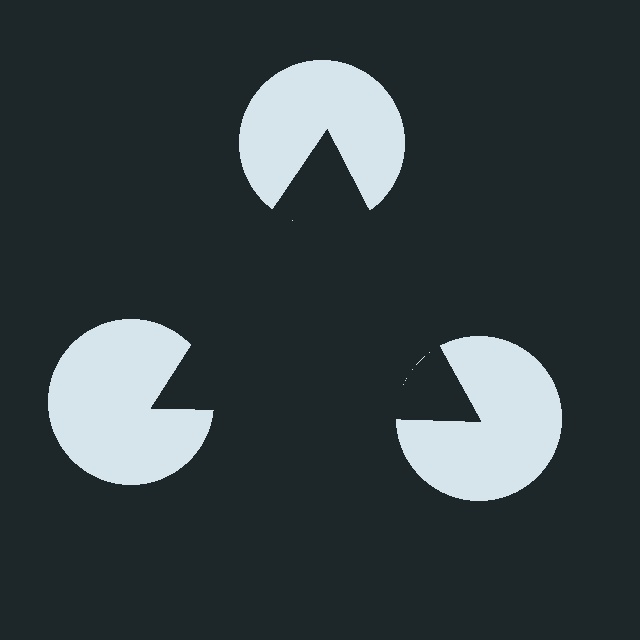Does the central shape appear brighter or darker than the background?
It typically appears slightly darker than the background, even though no actual brightness change is drawn.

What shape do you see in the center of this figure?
An illusory triangle — its edges are inferred from the aligned wedge cuts in the pac-man discs, not physically drawn.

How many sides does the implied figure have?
3 sides.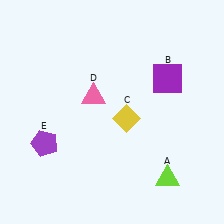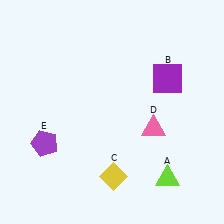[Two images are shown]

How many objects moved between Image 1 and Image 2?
2 objects moved between the two images.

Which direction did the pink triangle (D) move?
The pink triangle (D) moved right.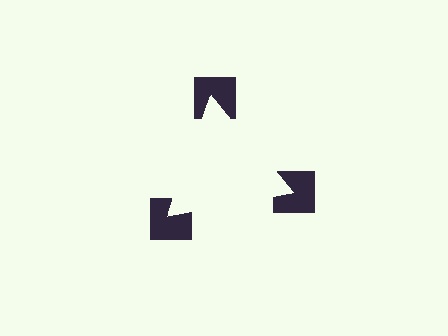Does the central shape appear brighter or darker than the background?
It typically appears slightly brighter than the background, even though no actual brightness change is drawn.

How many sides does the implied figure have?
3 sides.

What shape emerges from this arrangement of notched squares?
An illusory triangle — its edges are inferred from the aligned wedge cuts in the notched squares, not physically drawn.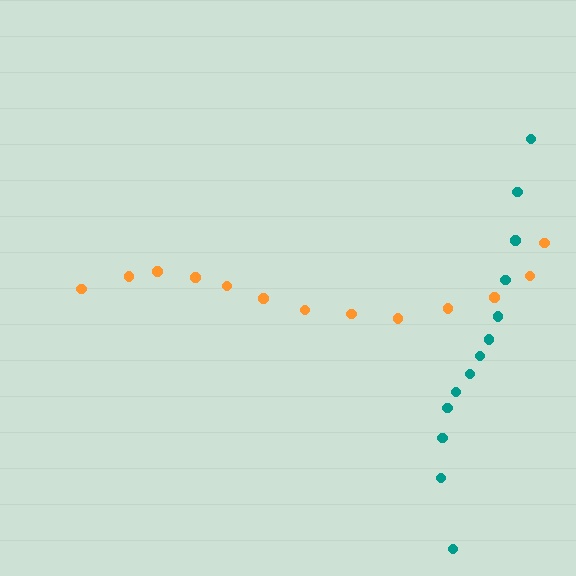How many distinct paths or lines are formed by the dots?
There are 2 distinct paths.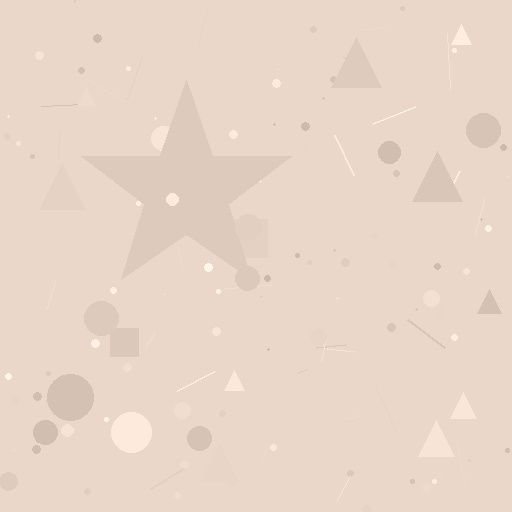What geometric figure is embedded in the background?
A star is embedded in the background.